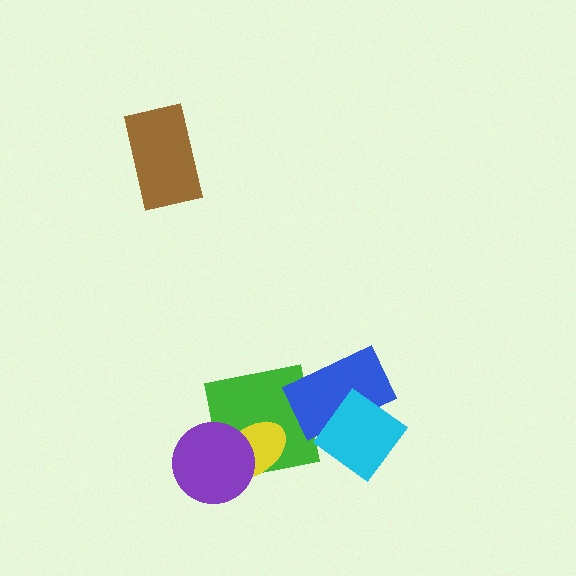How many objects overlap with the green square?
3 objects overlap with the green square.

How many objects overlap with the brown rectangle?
0 objects overlap with the brown rectangle.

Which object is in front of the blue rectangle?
The cyan diamond is in front of the blue rectangle.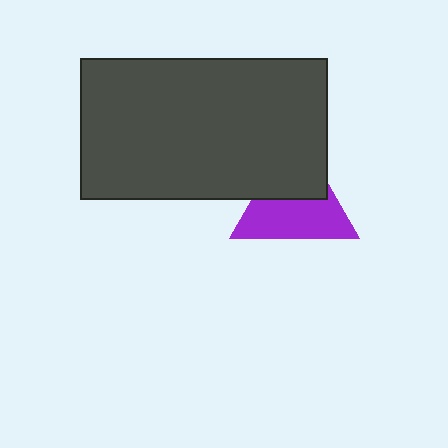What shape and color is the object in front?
The object in front is a dark gray rectangle.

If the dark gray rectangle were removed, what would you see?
You would see the complete purple triangle.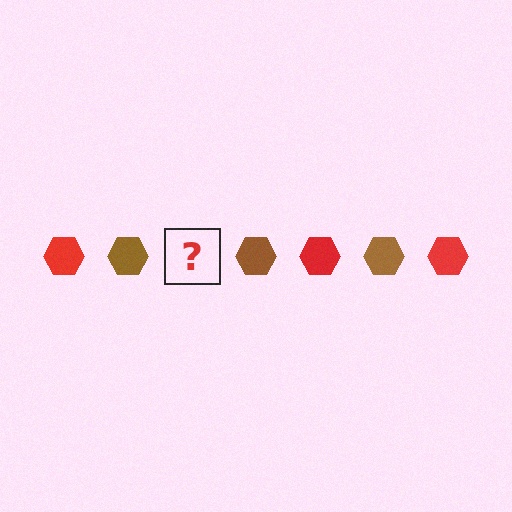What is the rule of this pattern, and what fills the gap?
The rule is that the pattern cycles through red, brown hexagons. The gap should be filled with a red hexagon.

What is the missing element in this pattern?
The missing element is a red hexagon.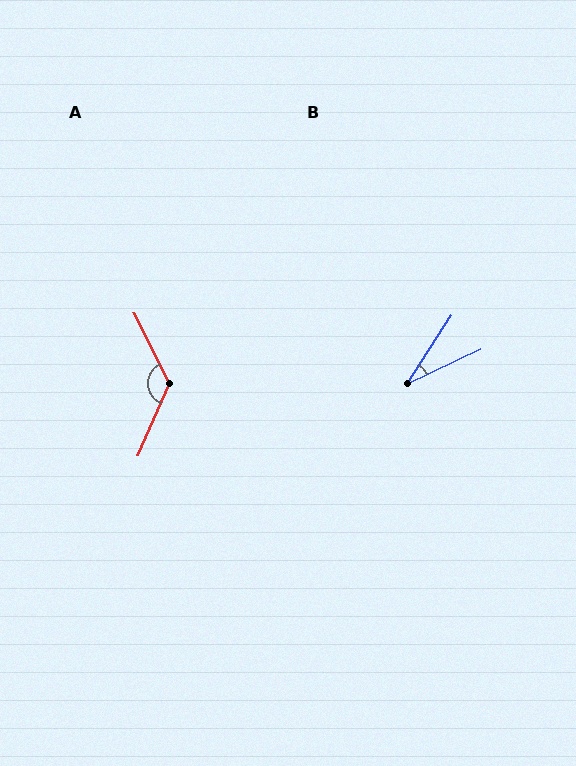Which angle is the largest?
A, at approximately 130 degrees.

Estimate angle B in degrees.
Approximately 32 degrees.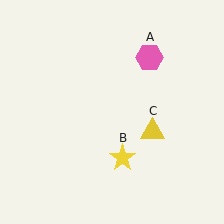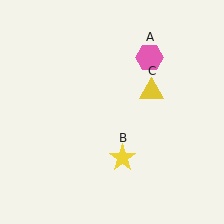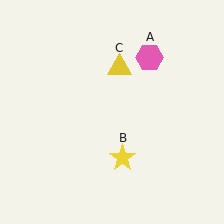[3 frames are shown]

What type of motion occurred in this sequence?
The yellow triangle (object C) rotated counterclockwise around the center of the scene.